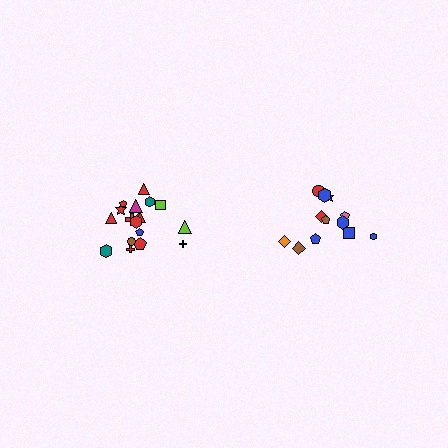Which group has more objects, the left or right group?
The left group.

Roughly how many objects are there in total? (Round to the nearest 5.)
Roughly 30 objects in total.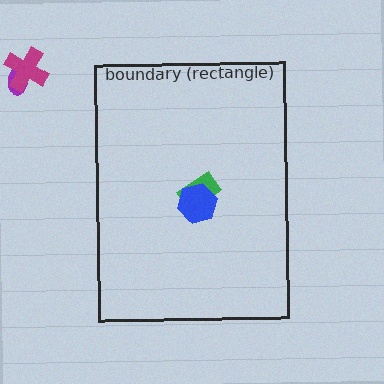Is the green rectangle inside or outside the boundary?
Inside.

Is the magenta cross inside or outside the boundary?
Outside.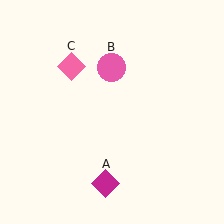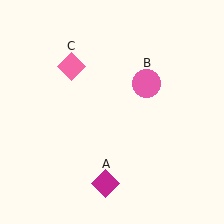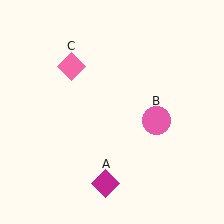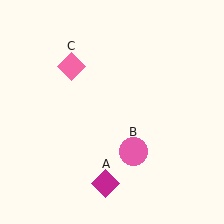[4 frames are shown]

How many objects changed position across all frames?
1 object changed position: pink circle (object B).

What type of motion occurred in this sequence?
The pink circle (object B) rotated clockwise around the center of the scene.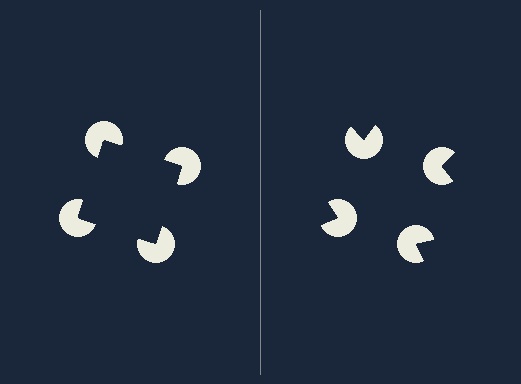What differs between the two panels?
The pac-man discs are positioned identically on both sides; only the wedge orientations differ. On the left they align to a square; on the right they are misaligned.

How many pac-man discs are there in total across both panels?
8 — 4 on each side.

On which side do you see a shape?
An illusory square appears on the left side. On the right side the wedge cuts are rotated, so no coherent shape forms.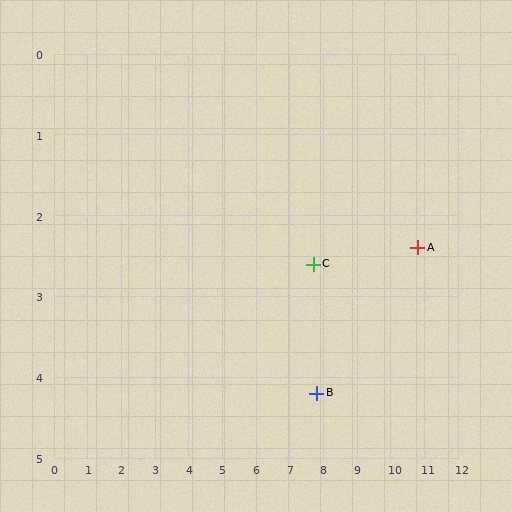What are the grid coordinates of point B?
Point B is at approximately (7.8, 4.2).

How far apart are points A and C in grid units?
Points A and C are about 3.1 grid units apart.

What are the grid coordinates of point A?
Point A is at approximately (10.8, 2.4).